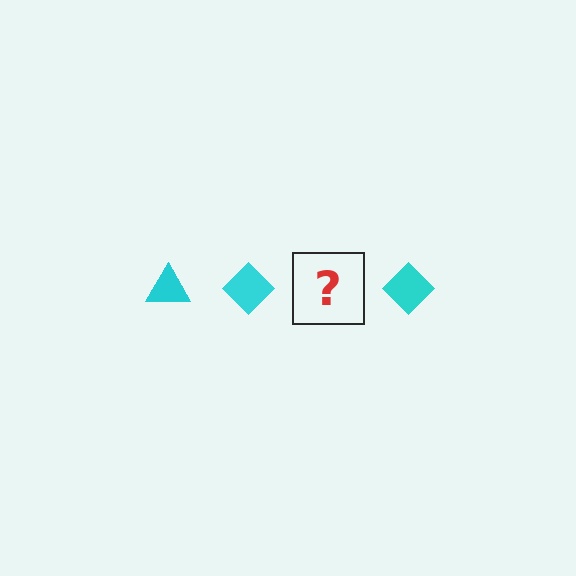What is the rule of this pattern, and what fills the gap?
The rule is that the pattern cycles through triangle, diamond shapes in cyan. The gap should be filled with a cyan triangle.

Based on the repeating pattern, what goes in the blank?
The blank should be a cyan triangle.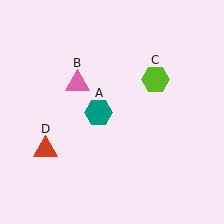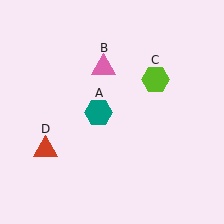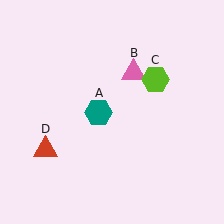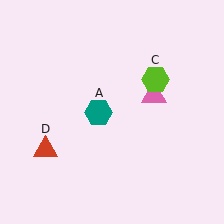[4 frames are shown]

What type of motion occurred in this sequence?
The pink triangle (object B) rotated clockwise around the center of the scene.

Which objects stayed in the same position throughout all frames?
Teal hexagon (object A) and lime hexagon (object C) and red triangle (object D) remained stationary.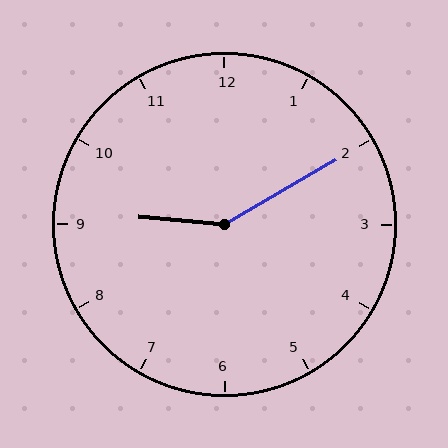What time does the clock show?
9:10.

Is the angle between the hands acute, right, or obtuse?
It is obtuse.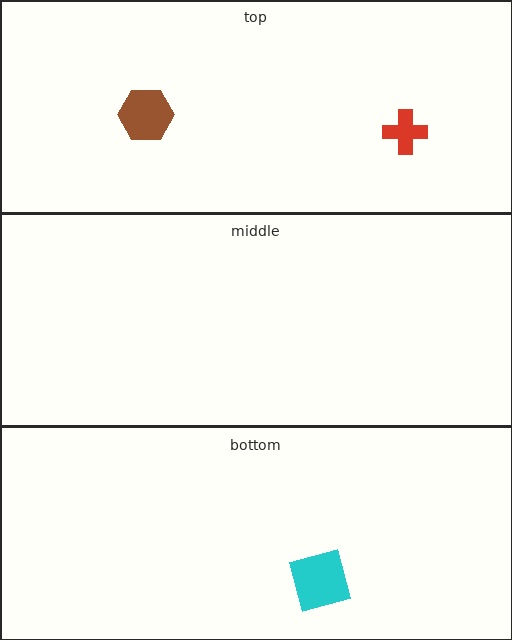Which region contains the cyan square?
The bottom region.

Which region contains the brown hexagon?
The top region.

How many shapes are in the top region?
2.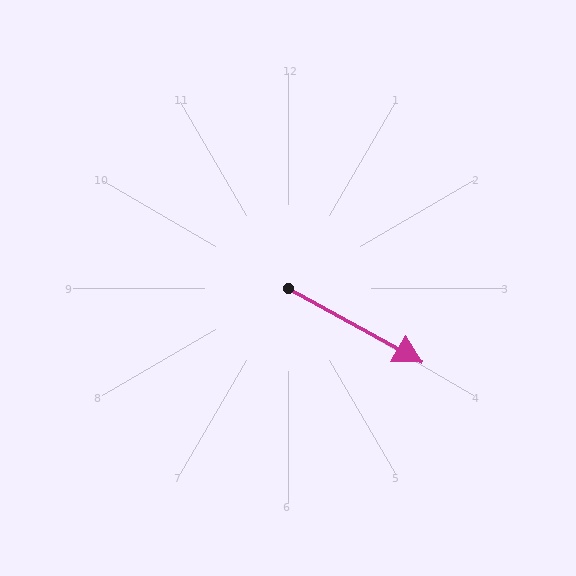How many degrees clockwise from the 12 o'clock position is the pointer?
Approximately 119 degrees.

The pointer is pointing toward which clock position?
Roughly 4 o'clock.